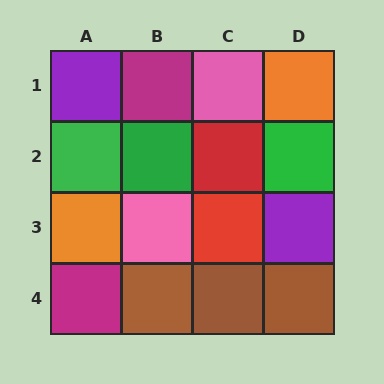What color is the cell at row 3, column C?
Red.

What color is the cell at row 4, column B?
Brown.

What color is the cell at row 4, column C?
Brown.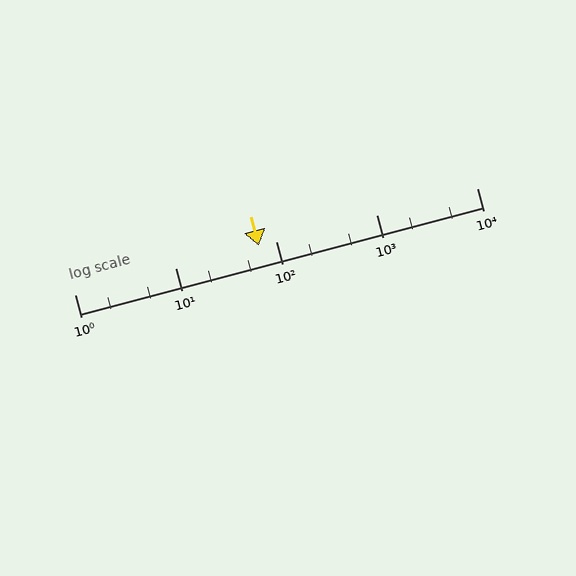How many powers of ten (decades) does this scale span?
The scale spans 4 decades, from 1 to 10000.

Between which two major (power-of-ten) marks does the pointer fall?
The pointer is between 10 and 100.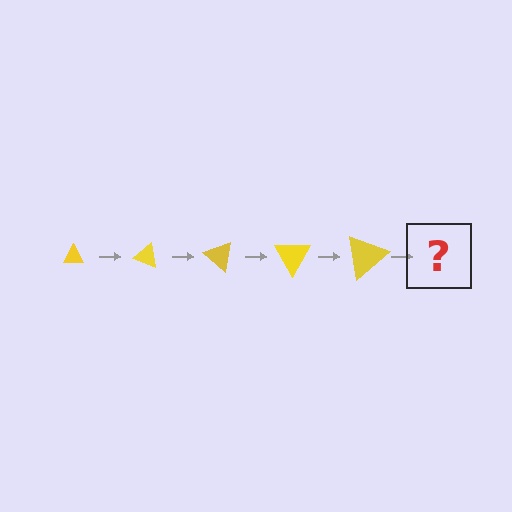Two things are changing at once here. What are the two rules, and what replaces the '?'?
The two rules are that the triangle grows larger each step and it rotates 20 degrees each step. The '?' should be a triangle, larger than the previous one and rotated 100 degrees from the start.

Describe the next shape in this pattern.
It should be a triangle, larger than the previous one and rotated 100 degrees from the start.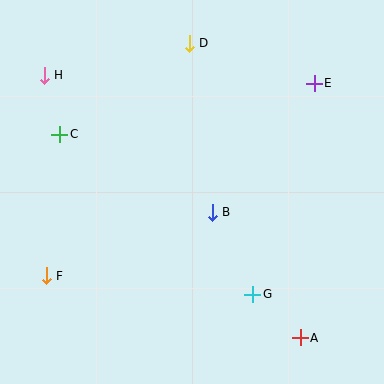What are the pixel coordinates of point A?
Point A is at (300, 338).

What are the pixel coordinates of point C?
Point C is at (60, 134).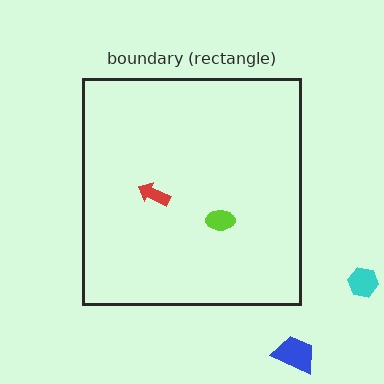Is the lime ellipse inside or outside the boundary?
Inside.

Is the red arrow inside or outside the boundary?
Inside.